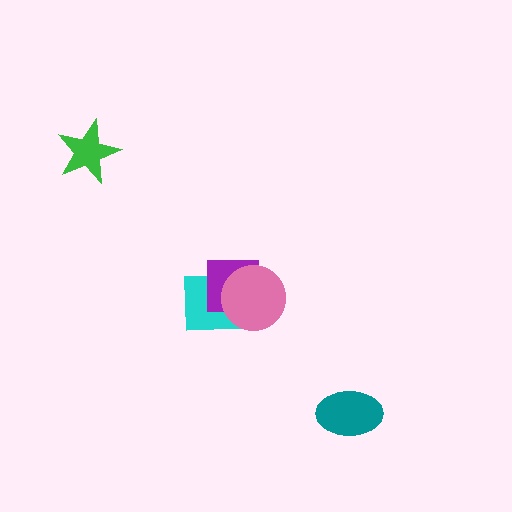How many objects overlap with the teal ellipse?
0 objects overlap with the teal ellipse.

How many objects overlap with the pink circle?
2 objects overlap with the pink circle.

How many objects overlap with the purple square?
2 objects overlap with the purple square.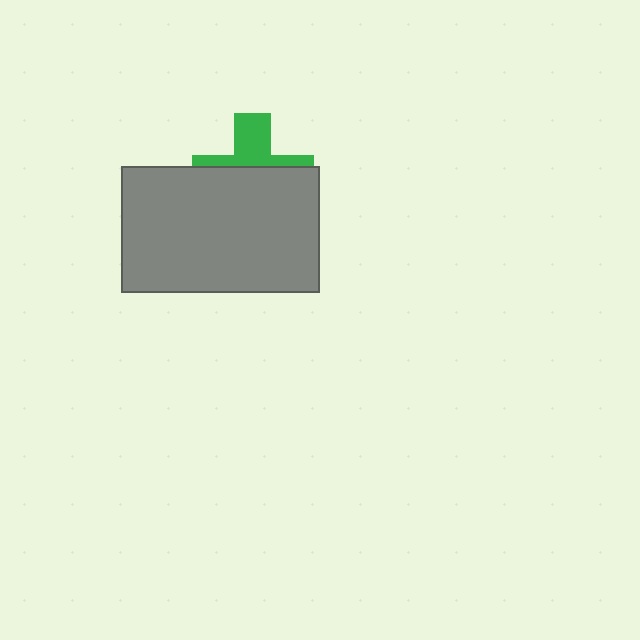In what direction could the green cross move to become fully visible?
The green cross could move up. That would shift it out from behind the gray rectangle entirely.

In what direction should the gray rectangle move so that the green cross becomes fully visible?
The gray rectangle should move down. That is the shortest direction to clear the overlap and leave the green cross fully visible.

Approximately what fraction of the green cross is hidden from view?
Roughly 63% of the green cross is hidden behind the gray rectangle.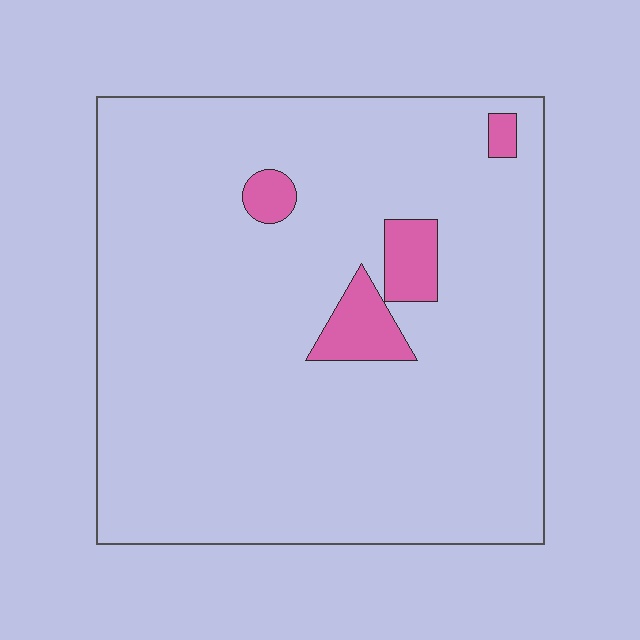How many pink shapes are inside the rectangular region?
4.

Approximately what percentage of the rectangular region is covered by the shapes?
Approximately 5%.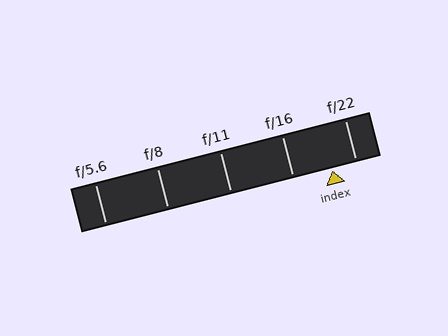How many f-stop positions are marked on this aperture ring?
There are 5 f-stop positions marked.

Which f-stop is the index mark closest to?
The index mark is closest to f/22.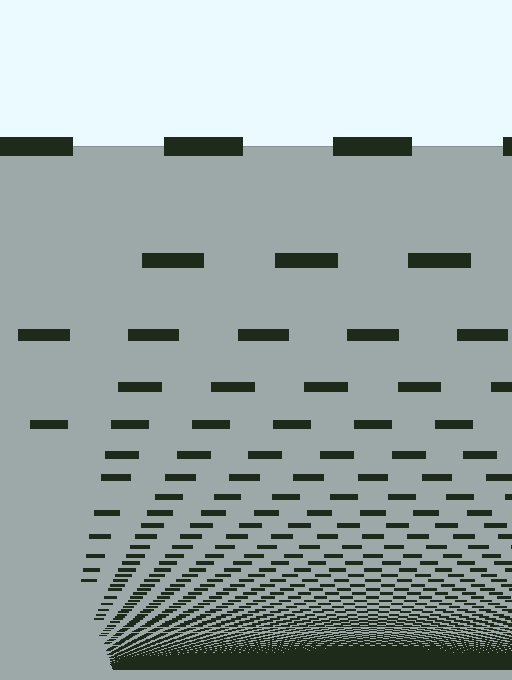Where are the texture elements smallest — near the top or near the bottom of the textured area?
Near the bottom.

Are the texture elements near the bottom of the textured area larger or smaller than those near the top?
Smaller. The gradient is inverted — elements near the bottom are smaller and denser.